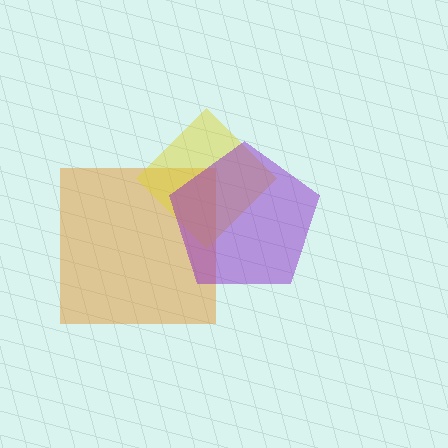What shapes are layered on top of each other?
The layered shapes are: an orange square, a yellow diamond, a purple pentagon.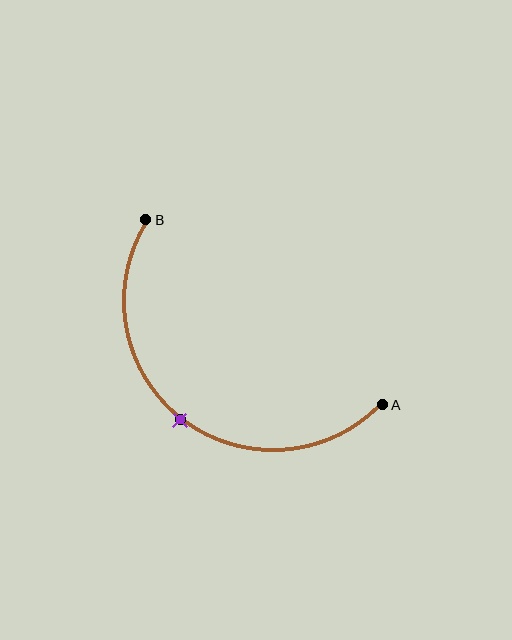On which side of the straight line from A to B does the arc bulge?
The arc bulges below and to the left of the straight line connecting A and B.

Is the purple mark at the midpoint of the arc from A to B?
Yes. The purple mark lies on the arc at equal arc-length from both A and B — it is the arc midpoint.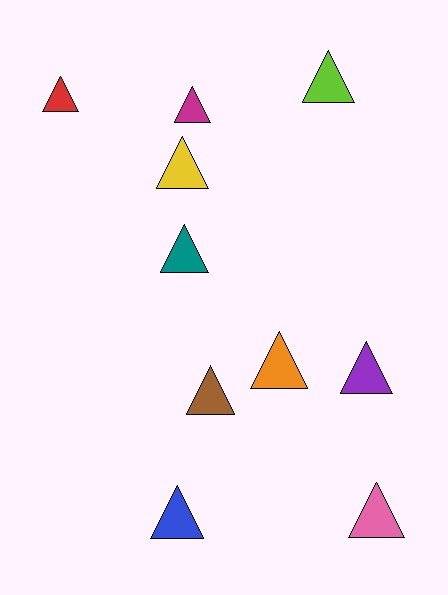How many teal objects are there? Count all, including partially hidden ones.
There is 1 teal object.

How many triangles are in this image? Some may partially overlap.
There are 10 triangles.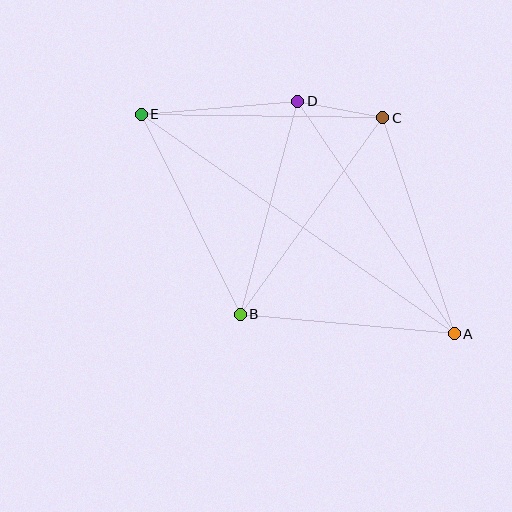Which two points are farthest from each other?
Points A and E are farthest from each other.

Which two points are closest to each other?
Points C and D are closest to each other.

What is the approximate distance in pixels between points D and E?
The distance between D and E is approximately 157 pixels.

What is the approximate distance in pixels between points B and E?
The distance between B and E is approximately 223 pixels.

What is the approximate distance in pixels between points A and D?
The distance between A and D is approximately 280 pixels.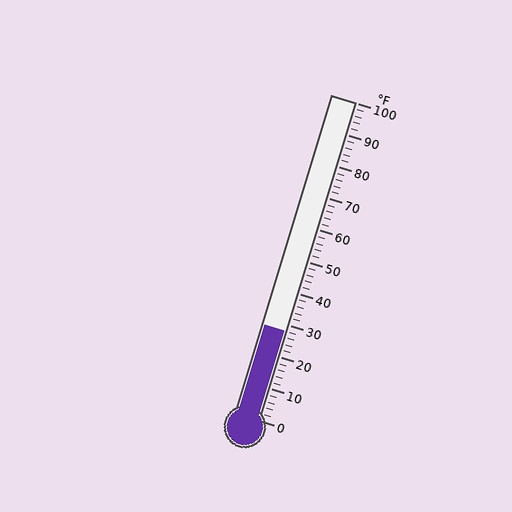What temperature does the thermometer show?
The thermometer shows approximately 28°F.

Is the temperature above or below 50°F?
The temperature is below 50°F.